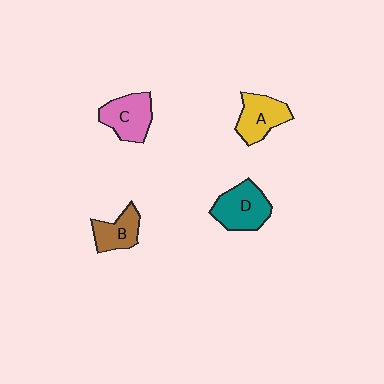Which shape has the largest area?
Shape D (teal).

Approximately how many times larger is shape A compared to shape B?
Approximately 1.2 times.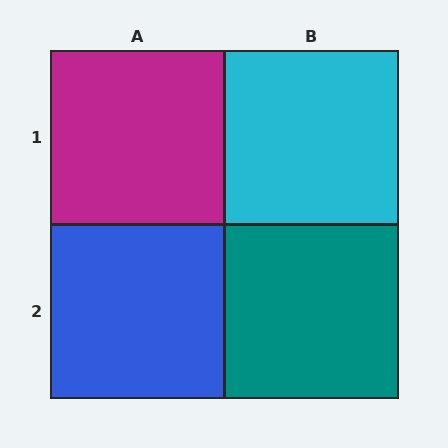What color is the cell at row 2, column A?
Blue.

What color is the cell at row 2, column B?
Teal.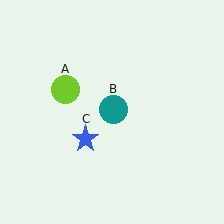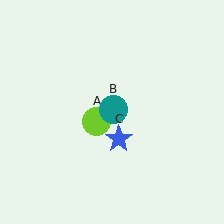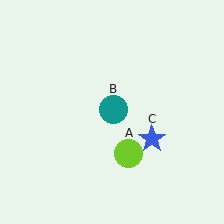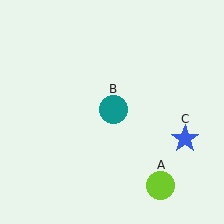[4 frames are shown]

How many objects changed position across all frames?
2 objects changed position: lime circle (object A), blue star (object C).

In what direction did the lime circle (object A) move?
The lime circle (object A) moved down and to the right.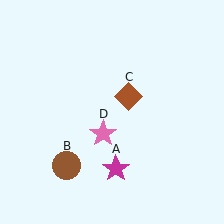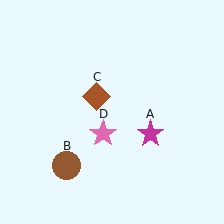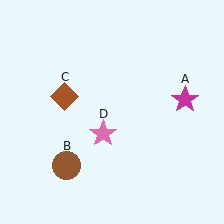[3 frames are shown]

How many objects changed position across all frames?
2 objects changed position: magenta star (object A), brown diamond (object C).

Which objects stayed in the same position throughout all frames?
Brown circle (object B) and pink star (object D) remained stationary.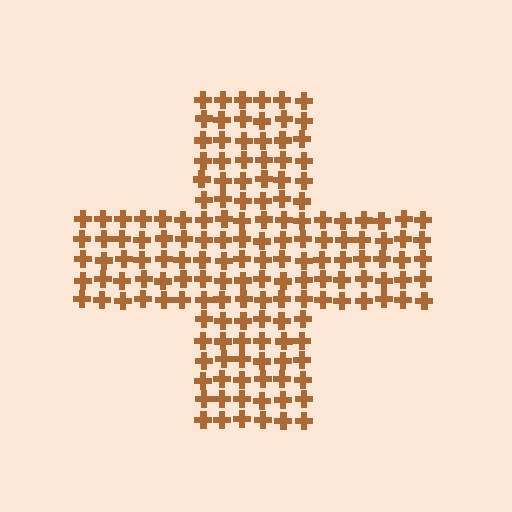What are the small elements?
The small elements are crosses.